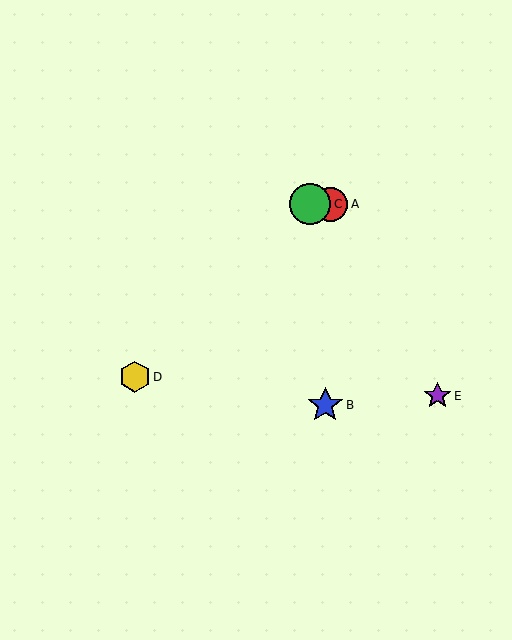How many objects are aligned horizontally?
2 objects (A, C) are aligned horizontally.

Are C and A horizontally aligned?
Yes, both are at y≈204.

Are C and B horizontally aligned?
No, C is at y≈204 and B is at y≈405.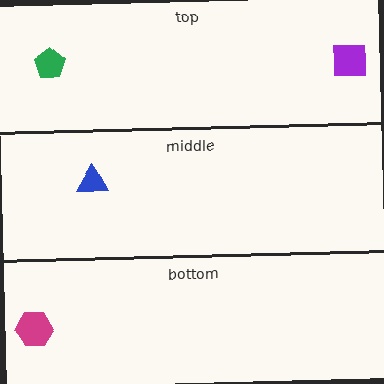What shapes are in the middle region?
The blue triangle.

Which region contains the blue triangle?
The middle region.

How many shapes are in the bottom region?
1.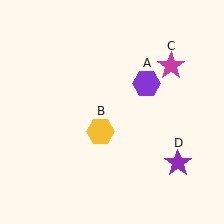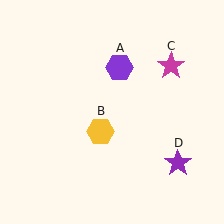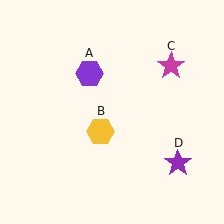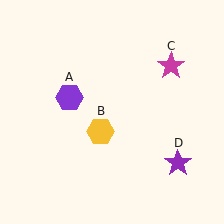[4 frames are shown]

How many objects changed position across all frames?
1 object changed position: purple hexagon (object A).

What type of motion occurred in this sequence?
The purple hexagon (object A) rotated counterclockwise around the center of the scene.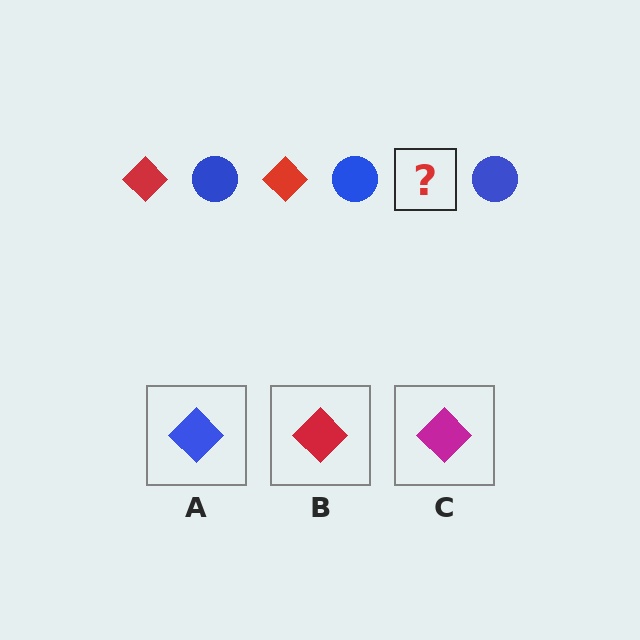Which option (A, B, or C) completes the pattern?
B.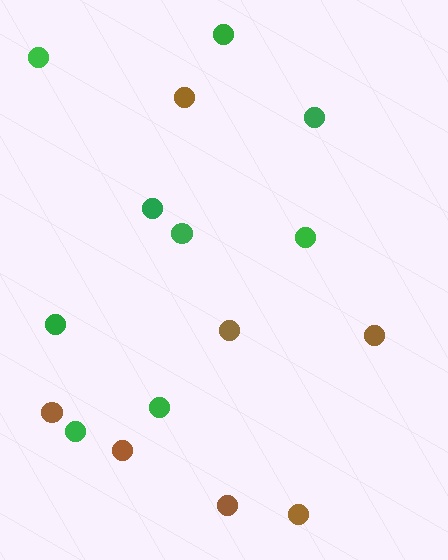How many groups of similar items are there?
There are 2 groups: one group of brown circles (7) and one group of green circles (9).